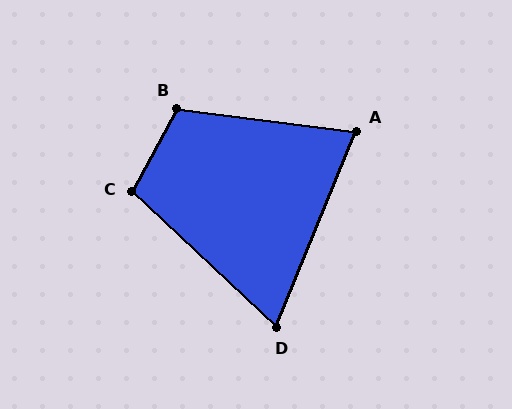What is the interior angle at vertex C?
Approximately 105 degrees (obtuse).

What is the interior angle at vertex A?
Approximately 75 degrees (acute).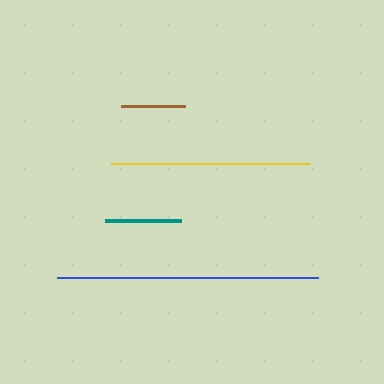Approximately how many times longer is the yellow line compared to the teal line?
The yellow line is approximately 2.6 times the length of the teal line.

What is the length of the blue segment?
The blue segment is approximately 262 pixels long.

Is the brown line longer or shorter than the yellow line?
The yellow line is longer than the brown line.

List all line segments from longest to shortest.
From longest to shortest: blue, yellow, teal, brown.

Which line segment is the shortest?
The brown line is the shortest at approximately 64 pixels.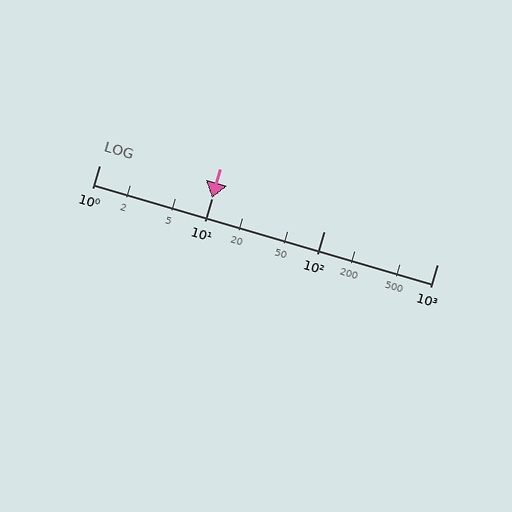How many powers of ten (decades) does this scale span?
The scale spans 3 decades, from 1 to 1000.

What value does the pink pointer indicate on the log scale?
The pointer indicates approximately 10.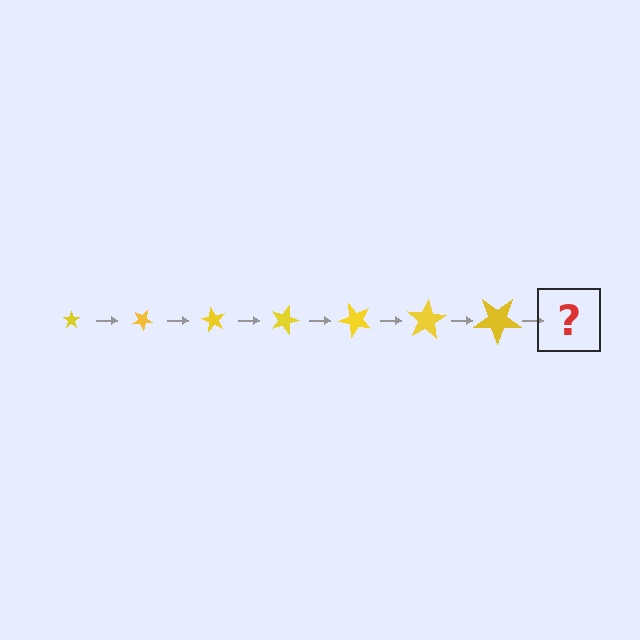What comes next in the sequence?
The next element should be a star, larger than the previous one and rotated 210 degrees from the start.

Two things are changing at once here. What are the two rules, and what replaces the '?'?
The two rules are that the star grows larger each step and it rotates 30 degrees each step. The '?' should be a star, larger than the previous one and rotated 210 degrees from the start.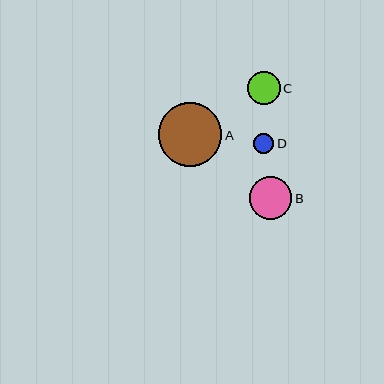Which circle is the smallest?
Circle D is the smallest with a size of approximately 21 pixels.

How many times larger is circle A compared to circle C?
Circle A is approximately 2.0 times the size of circle C.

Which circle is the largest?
Circle A is the largest with a size of approximately 64 pixels.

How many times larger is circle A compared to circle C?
Circle A is approximately 2.0 times the size of circle C.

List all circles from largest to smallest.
From largest to smallest: A, B, C, D.